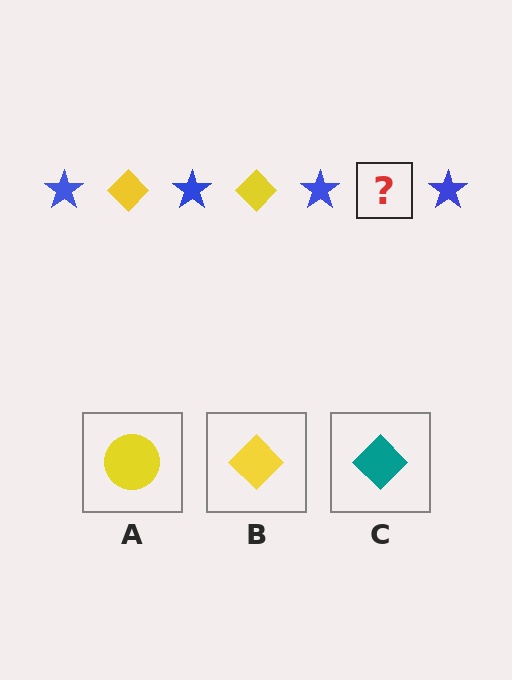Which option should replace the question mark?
Option B.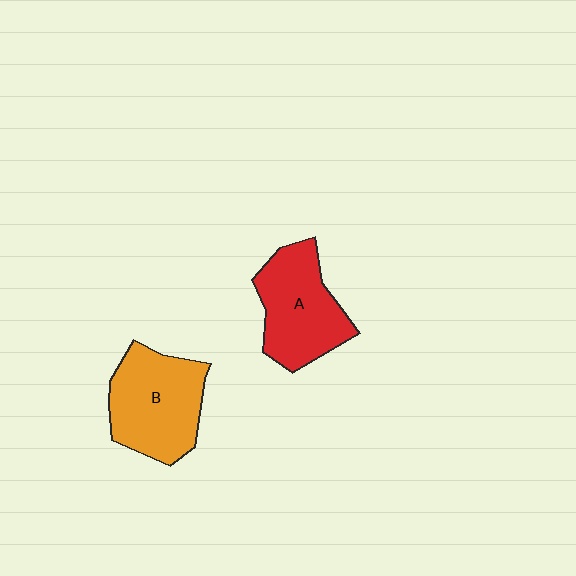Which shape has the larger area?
Shape B (orange).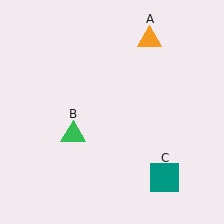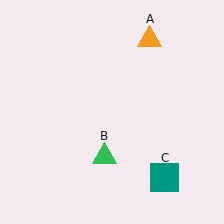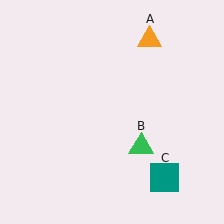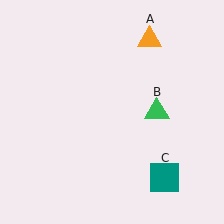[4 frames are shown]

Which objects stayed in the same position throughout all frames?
Orange triangle (object A) and teal square (object C) remained stationary.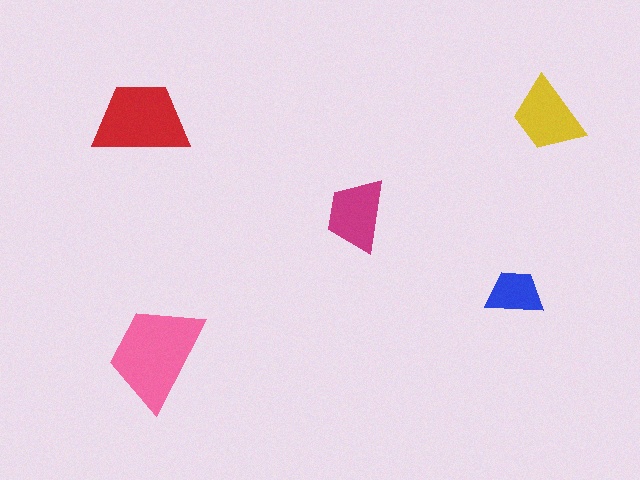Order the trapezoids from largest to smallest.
the pink one, the red one, the yellow one, the magenta one, the blue one.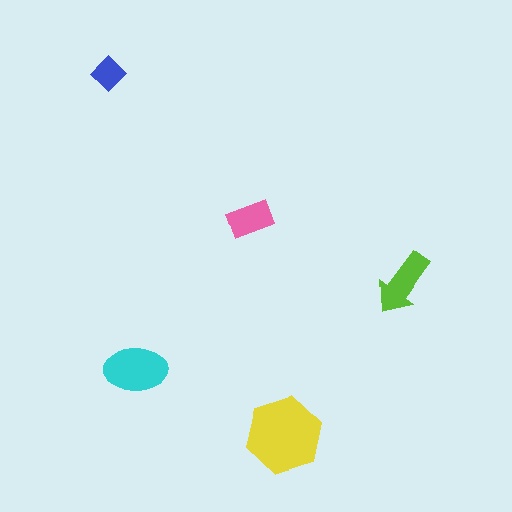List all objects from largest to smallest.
The yellow hexagon, the cyan ellipse, the lime arrow, the pink rectangle, the blue diamond.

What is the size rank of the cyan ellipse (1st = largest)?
2nd.